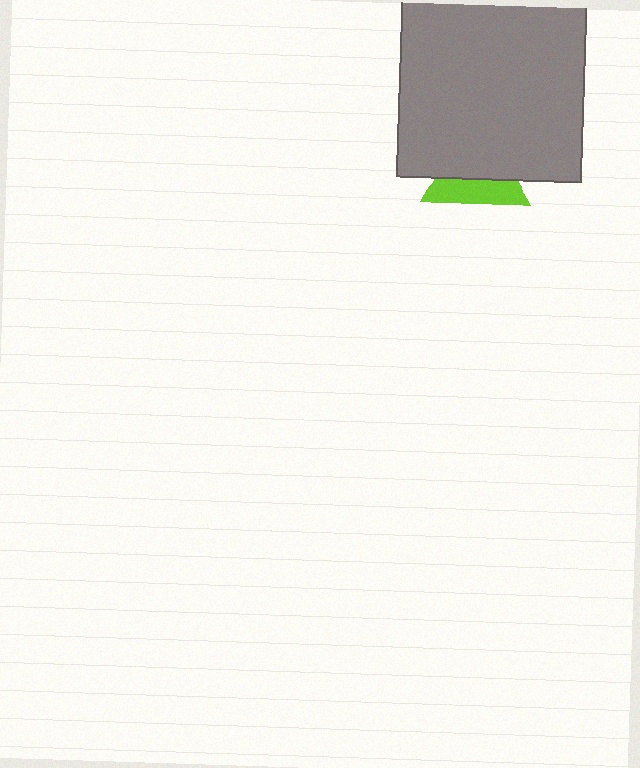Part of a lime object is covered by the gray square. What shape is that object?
It is a triangle.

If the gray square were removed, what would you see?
You would see the complete lime triangle.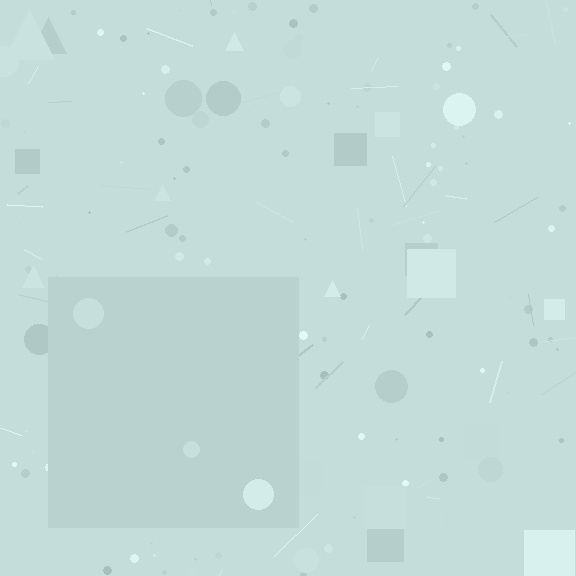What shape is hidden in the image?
A square is hidden in the image.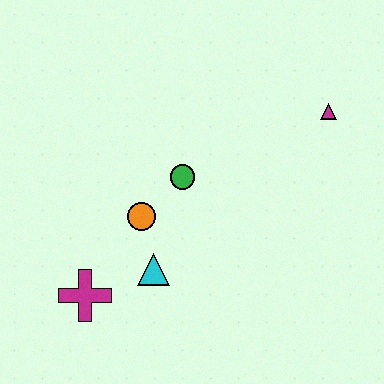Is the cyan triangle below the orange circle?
Yes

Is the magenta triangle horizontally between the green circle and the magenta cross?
No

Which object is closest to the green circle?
The orange circle is closest to the green circle.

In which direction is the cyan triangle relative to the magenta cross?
The cyan triangle is to the right of the magenta cross.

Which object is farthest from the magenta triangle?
The magenta cross is farthest from the magenta triangle.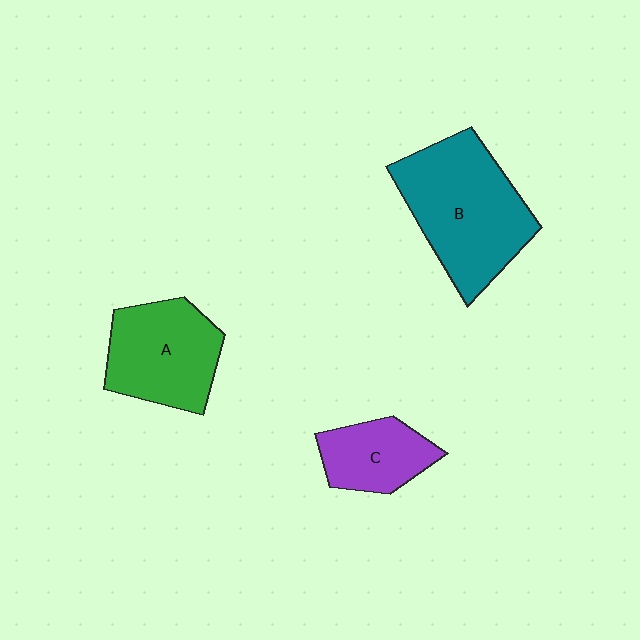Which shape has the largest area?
Shape B (teal).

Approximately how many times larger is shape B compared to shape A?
Approximately 1.4 times.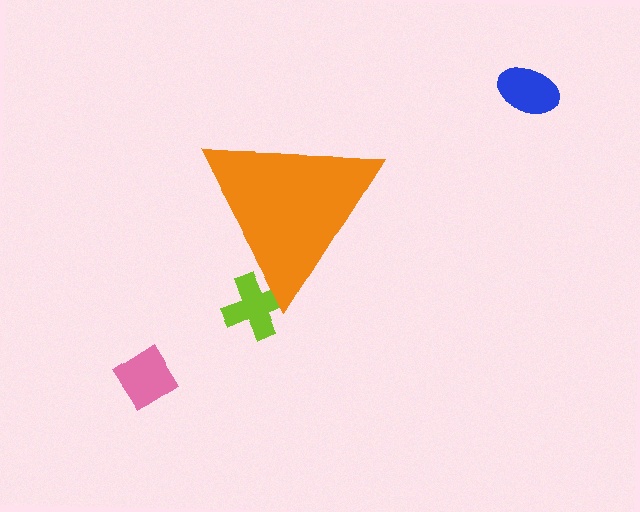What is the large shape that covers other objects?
An orange triangle.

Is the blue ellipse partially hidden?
No, the blue ellipse is fully visible.